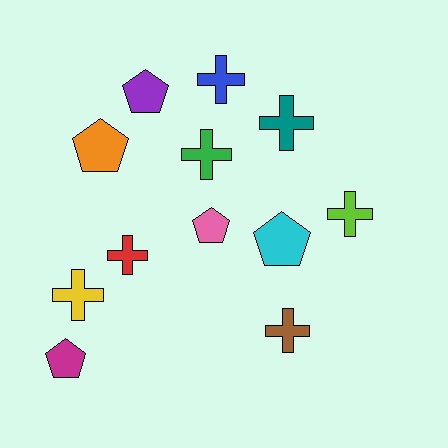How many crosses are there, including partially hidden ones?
There are 7 crosses.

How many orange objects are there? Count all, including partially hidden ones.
There is 1 orange object.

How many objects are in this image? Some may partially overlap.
There are 12 objects.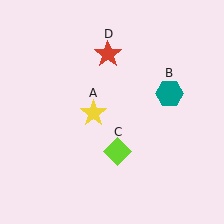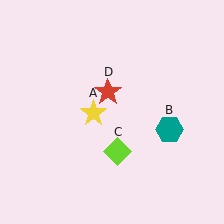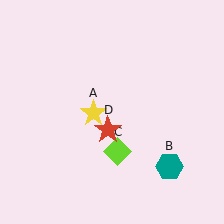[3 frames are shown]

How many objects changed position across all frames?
2 objects changed position: teal hexagon (object B), red star (object D).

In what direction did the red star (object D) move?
The red star (object D) moved down.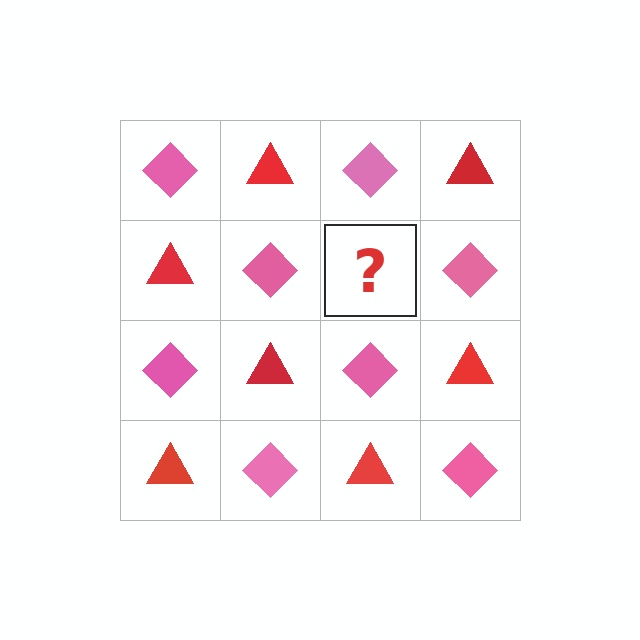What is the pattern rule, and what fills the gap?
The rule is that it alternates pink diamond and red triangle in a checkerboard pattern. The gap should be filled with a red triangle.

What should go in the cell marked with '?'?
The missing cell should contain a red triangle.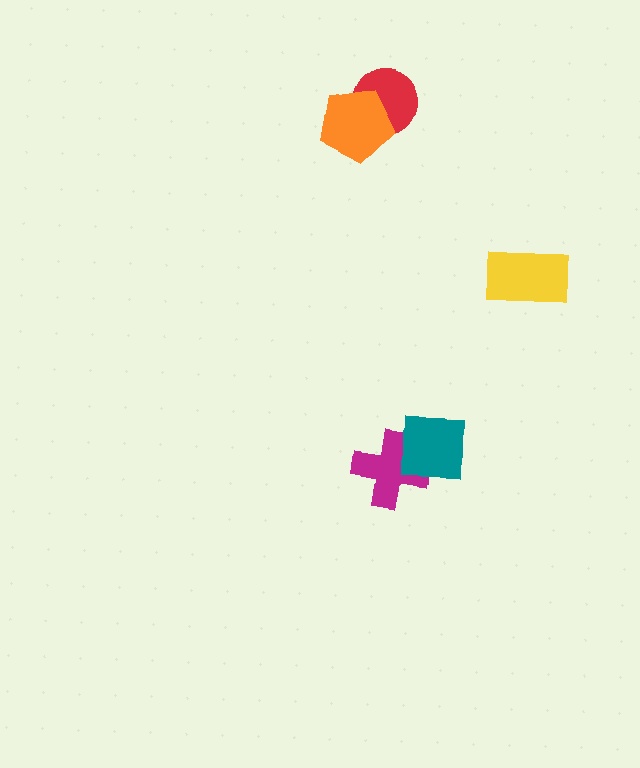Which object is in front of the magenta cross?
The teal square is in front of the magenta cross.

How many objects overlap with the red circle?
1 object overlaps with the red circle.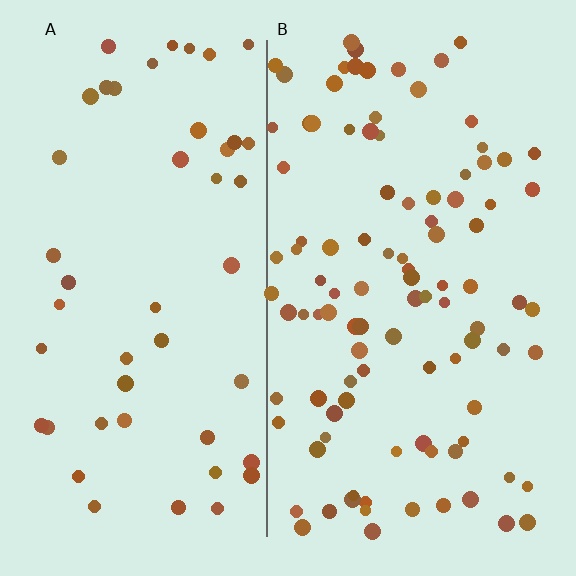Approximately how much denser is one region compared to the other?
Approximately 2.1× — region B over region A.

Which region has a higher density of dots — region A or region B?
B (the right).